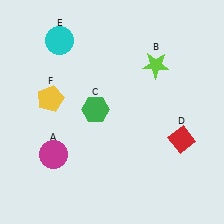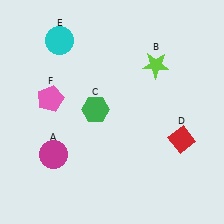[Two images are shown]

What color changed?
The pentagon (F) changed from yellow in Image 1 to pink in Image 2.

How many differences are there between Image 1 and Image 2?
There is 1 difference between the two images.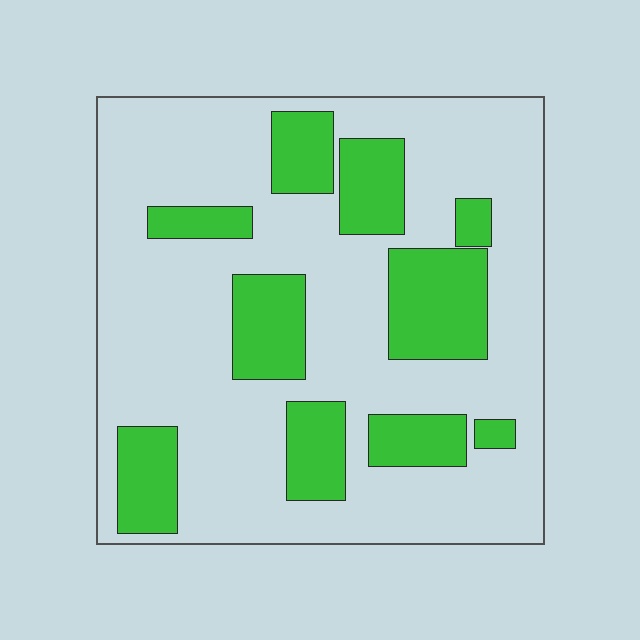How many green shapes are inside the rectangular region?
10.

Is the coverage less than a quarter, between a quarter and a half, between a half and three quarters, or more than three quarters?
Between a quarter and a half.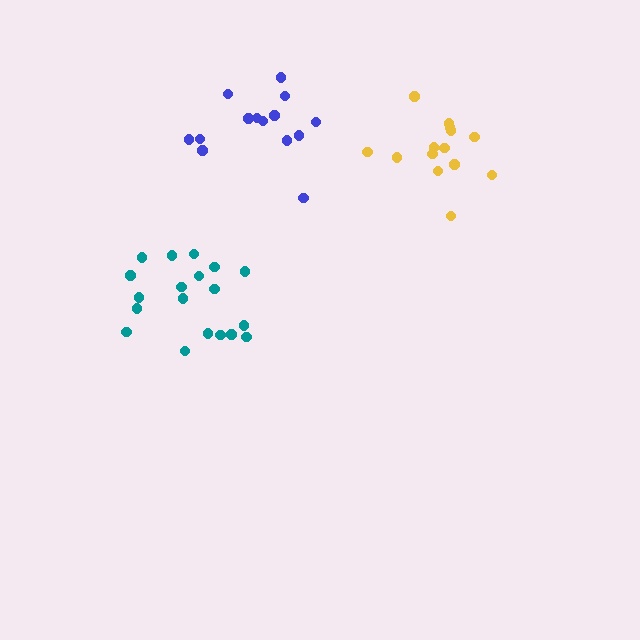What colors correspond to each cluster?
The clusters are colored: teal, yellow, blue.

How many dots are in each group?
Group 1: 20 dots, Group 2: 14 dots, Group 3: 14 dots (48 total).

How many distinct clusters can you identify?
There are 3 distinct clusters.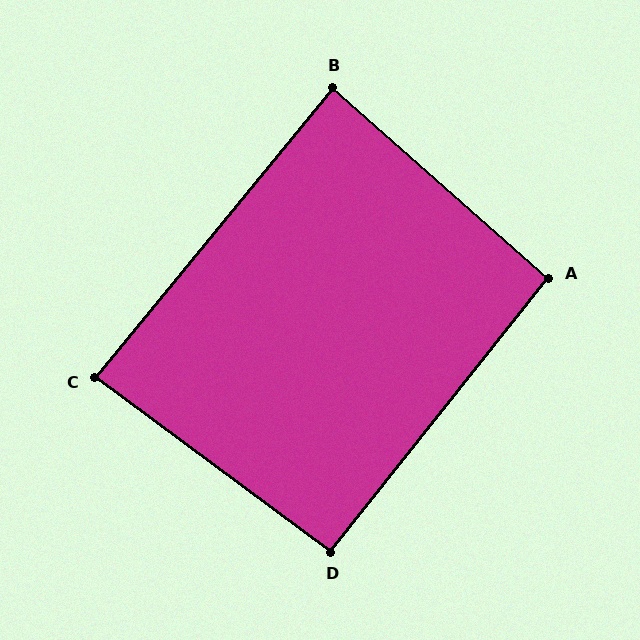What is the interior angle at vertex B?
Approximately 88 degrees (approximately right).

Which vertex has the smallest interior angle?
C, at approximately 87 degrees.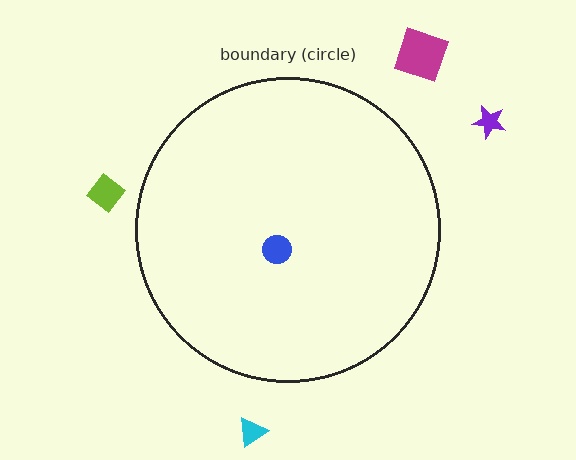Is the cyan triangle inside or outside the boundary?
Outside.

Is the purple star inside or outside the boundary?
Outside.